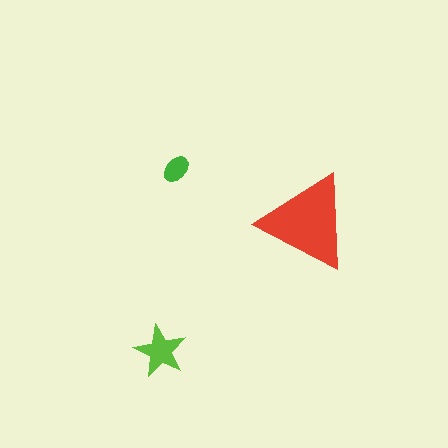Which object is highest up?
The green ellipse is topmost.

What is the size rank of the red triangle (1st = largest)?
1st.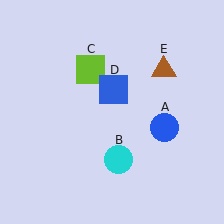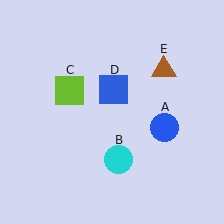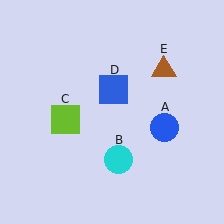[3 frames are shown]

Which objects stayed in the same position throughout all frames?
Blue circle (object A) and cyan circle (object B) and blue square (object D) and brown triangle (object E) remained stationary.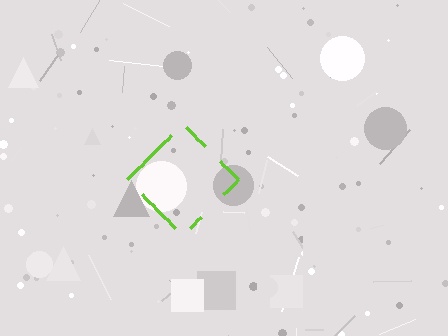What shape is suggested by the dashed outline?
The dashed outline suggests a diamond.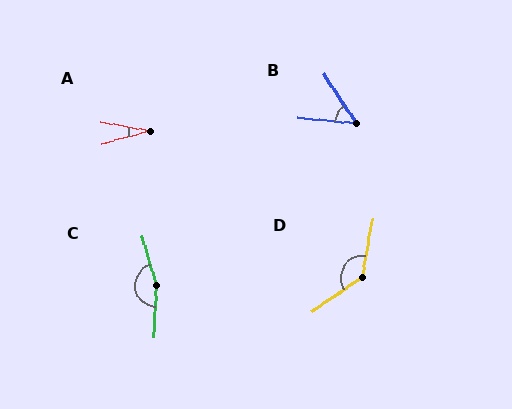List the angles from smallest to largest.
A (24°), B (51°), D (134°), C (160°).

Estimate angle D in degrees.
Approximately 134 degrees.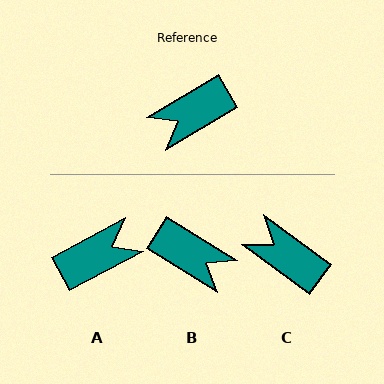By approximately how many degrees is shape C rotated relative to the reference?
Approximately 67 degrees clockwise.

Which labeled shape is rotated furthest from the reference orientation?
A, about 177 degrees away.